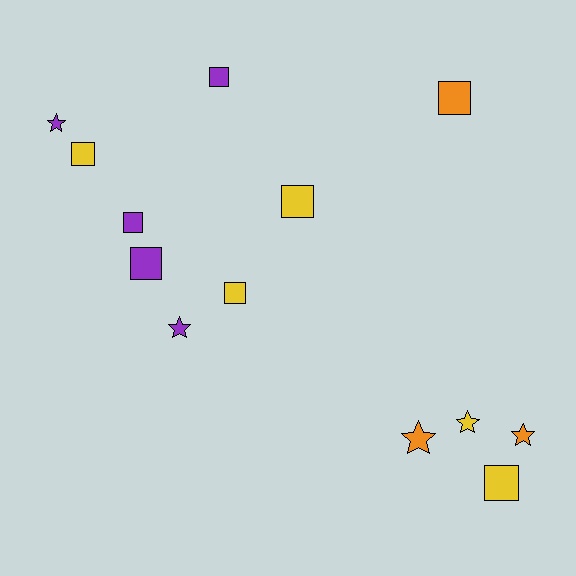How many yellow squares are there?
There are 4 yellow squares.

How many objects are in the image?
There are 13 objects.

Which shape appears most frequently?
Square, with 8 objects.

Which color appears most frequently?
Yellow, with 5 objects.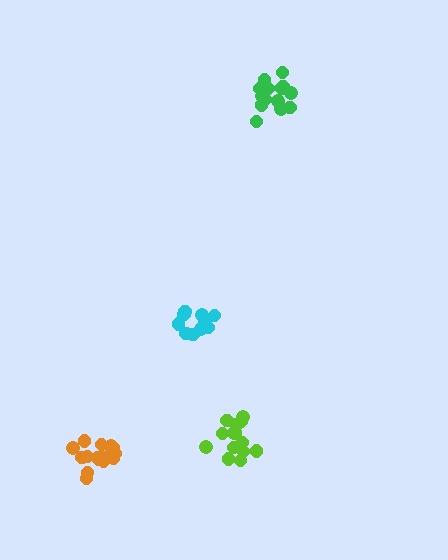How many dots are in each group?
Group 1: 15 dots, Group 2: 14 dots, Group 3: 11 dots, Group 4: 16 dots (56 total).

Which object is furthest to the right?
The green cluster is rightmost.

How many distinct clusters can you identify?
There are 4 distinct clusters.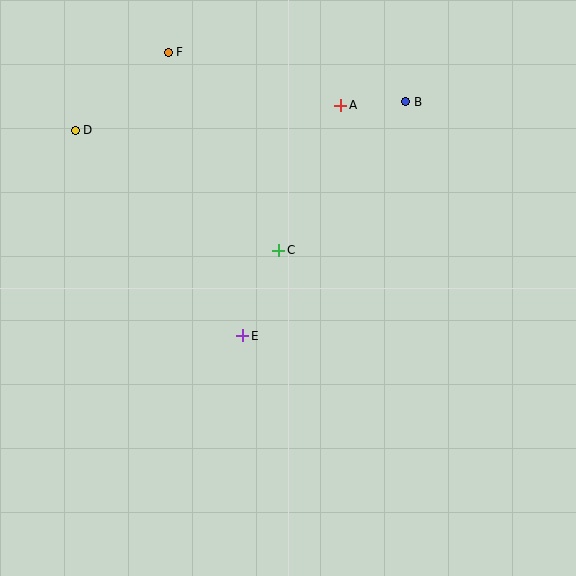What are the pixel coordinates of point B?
Point B is at (406, 102).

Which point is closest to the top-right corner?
Point B is closest to the top-right corner.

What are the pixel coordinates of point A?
Point A is at (341, 105).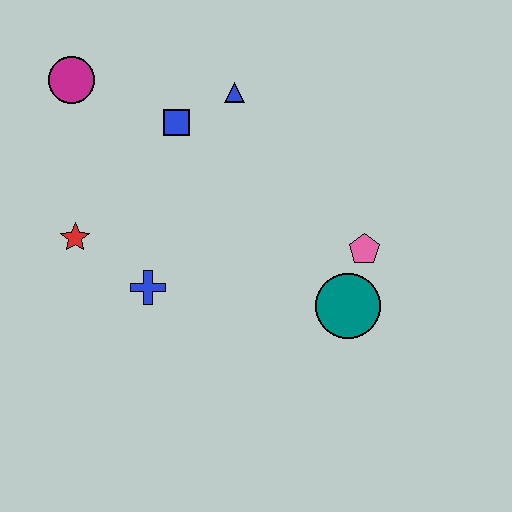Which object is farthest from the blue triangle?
The teal circle is farthest from the blue triangle.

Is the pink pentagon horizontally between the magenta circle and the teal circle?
No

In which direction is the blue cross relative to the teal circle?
The blue cross is to the left of the teal circle.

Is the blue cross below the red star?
Yes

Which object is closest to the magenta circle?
The blue square is closest to the magenta circle.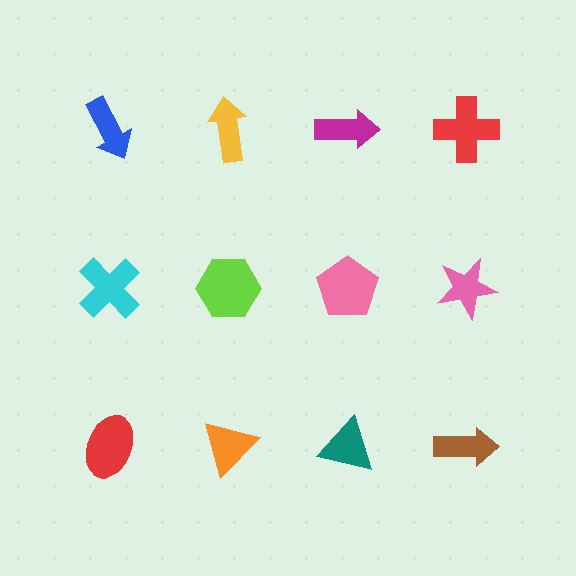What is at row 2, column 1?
A cyan cross.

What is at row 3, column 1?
A red ellipse.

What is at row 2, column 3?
A pink pentagon.